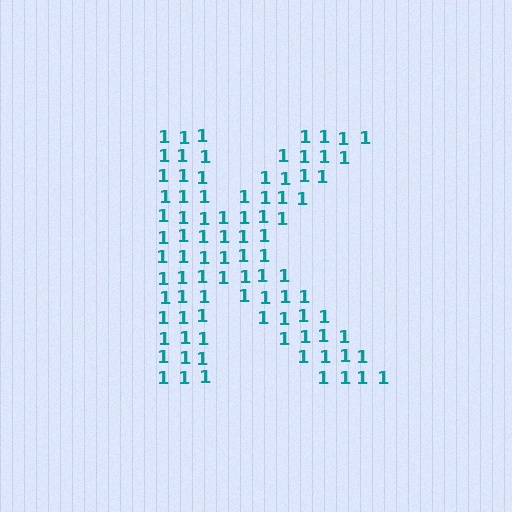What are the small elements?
The small elements are digit 1's.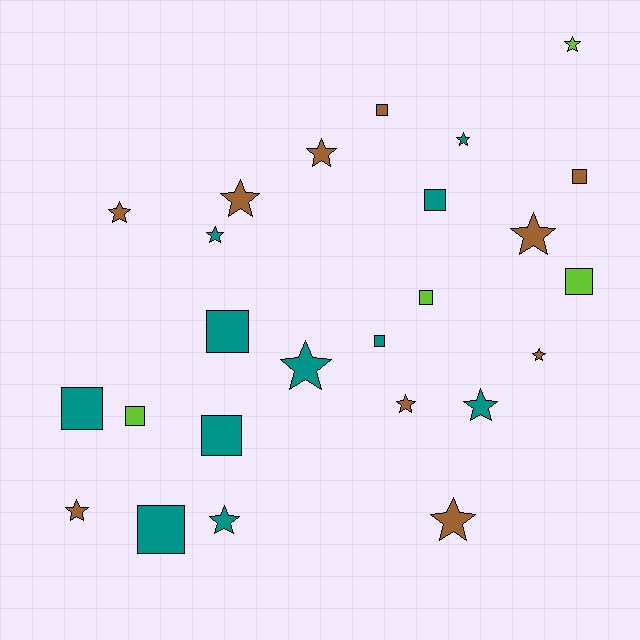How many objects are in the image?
There are 25 objects.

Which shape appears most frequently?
Star, with 14 objects.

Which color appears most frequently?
Teal, with 11 objects.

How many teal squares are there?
There are 6 teal squares.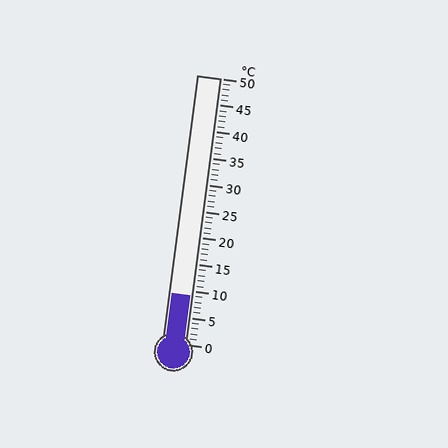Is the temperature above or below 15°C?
The temperature is below 15°C.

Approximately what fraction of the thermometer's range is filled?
The thermometer is filled to approximately 20% of its range.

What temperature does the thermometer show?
The thermometer shows approximately 9°C.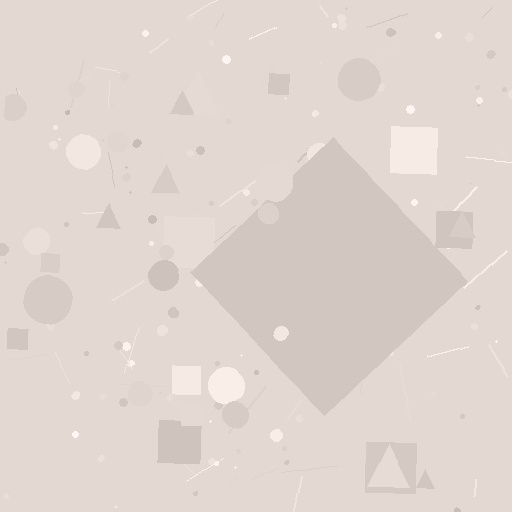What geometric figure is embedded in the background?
A diamond is embedded in the background.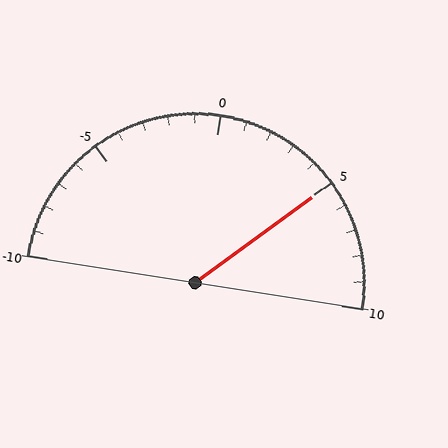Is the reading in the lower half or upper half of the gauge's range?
The reading is in the upper half of the range (-10 to 10).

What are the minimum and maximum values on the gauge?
The gauge ranges from -10 to 10.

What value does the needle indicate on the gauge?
The needle indicates approximately 5.